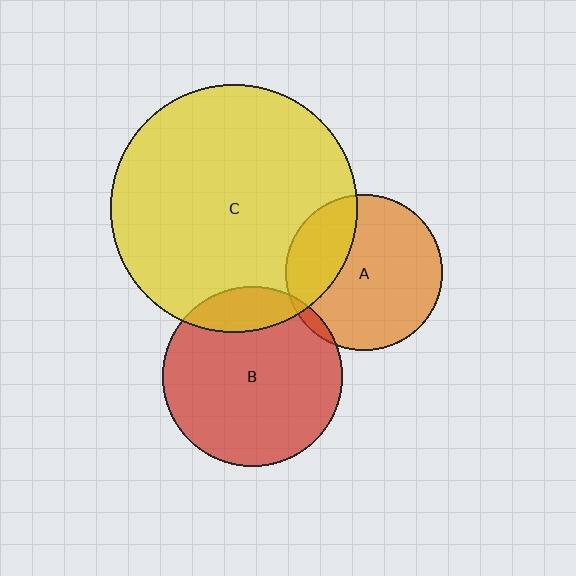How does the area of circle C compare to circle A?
Approximately 2.5 times.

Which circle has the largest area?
Circle C (yellow).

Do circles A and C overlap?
Yes.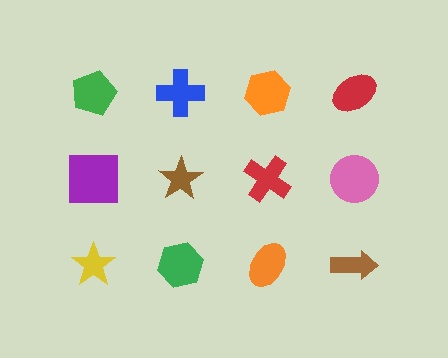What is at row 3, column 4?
A brown arrow.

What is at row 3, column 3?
An orange ellipse.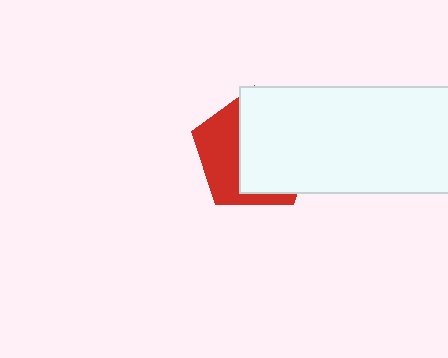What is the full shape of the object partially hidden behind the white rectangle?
The partially hidden object is a red pentagon.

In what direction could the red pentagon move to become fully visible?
The red pentagon could move left. That would shift it out from behind the white rectangle entirely.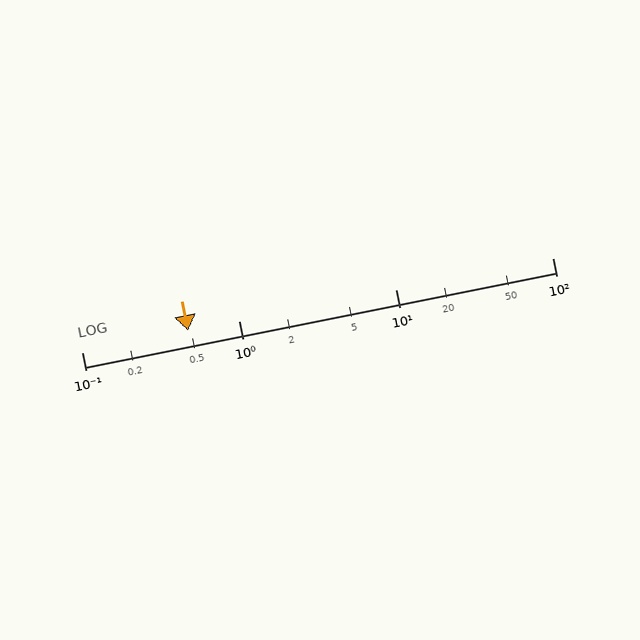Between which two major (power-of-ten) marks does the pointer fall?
The pointer is between 0.1 and 1.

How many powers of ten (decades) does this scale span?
The scale spans 3 decades, from 0.1 to 100.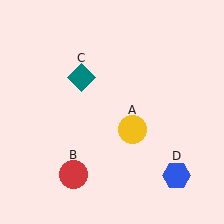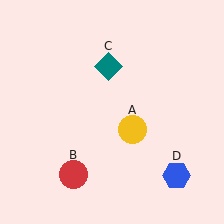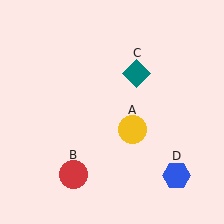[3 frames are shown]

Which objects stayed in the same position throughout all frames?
Yellow circle (object A) and red circle (object B) and blue hexagon (object D) remained stationary.